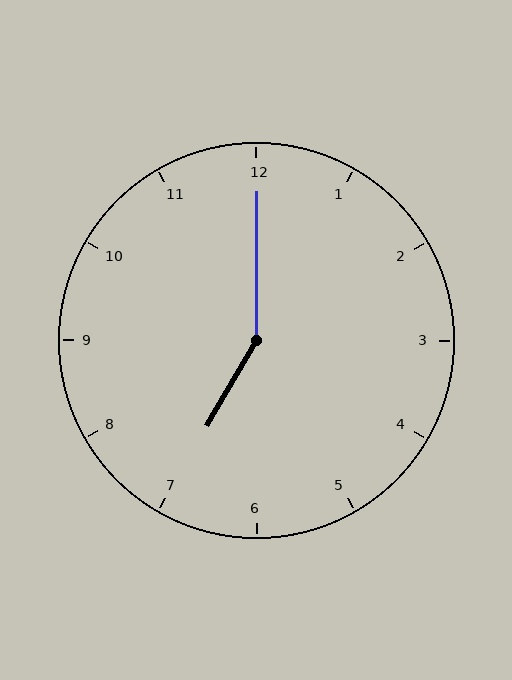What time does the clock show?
7:00.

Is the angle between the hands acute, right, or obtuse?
It is obtuse.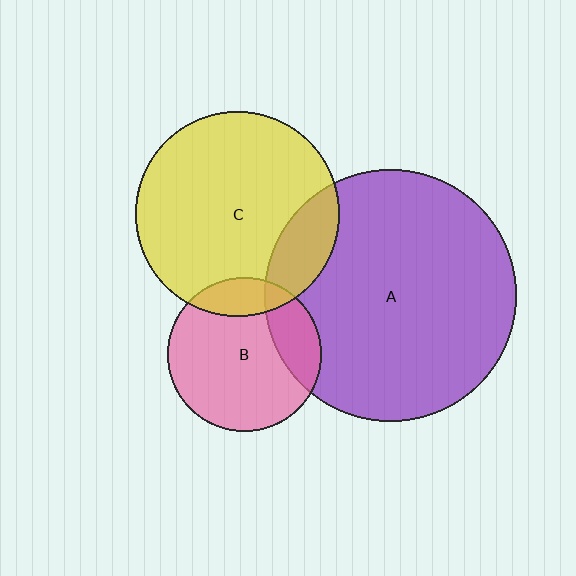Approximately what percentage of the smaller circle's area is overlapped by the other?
Approximately 15%.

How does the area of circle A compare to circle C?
Approximately 1.5 times.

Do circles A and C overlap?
Yes.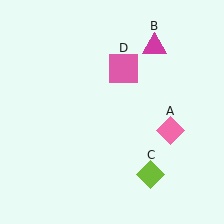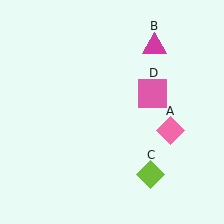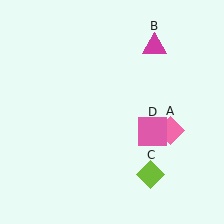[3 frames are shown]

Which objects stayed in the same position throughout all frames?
Pink diamond (object A) and magenta triangle (object B) and lime diamond (object C) remained stationary.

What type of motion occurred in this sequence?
The pink square (object D) rotated clockwise around the center of the scene.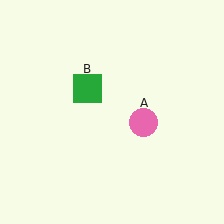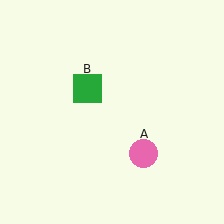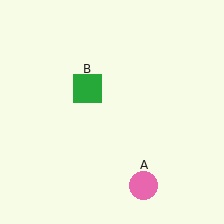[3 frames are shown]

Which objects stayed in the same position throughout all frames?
Green square (object B) remained stationary.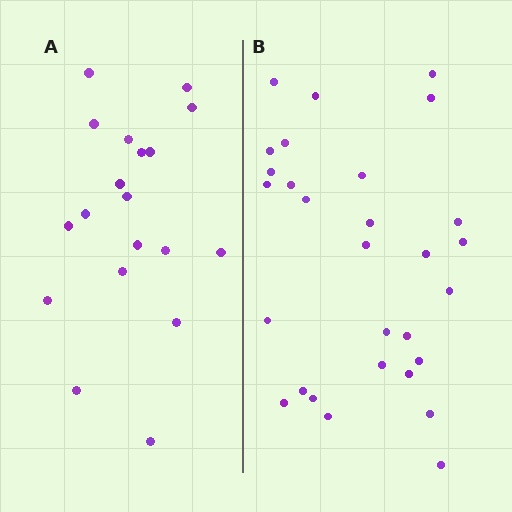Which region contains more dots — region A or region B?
Region B (the right region) has more dots.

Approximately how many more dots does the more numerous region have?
Region B has roughly 10 or so more dots than region A.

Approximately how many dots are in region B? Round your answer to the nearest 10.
About 30 dots. (The exact count is 29, which rounds to 30.)